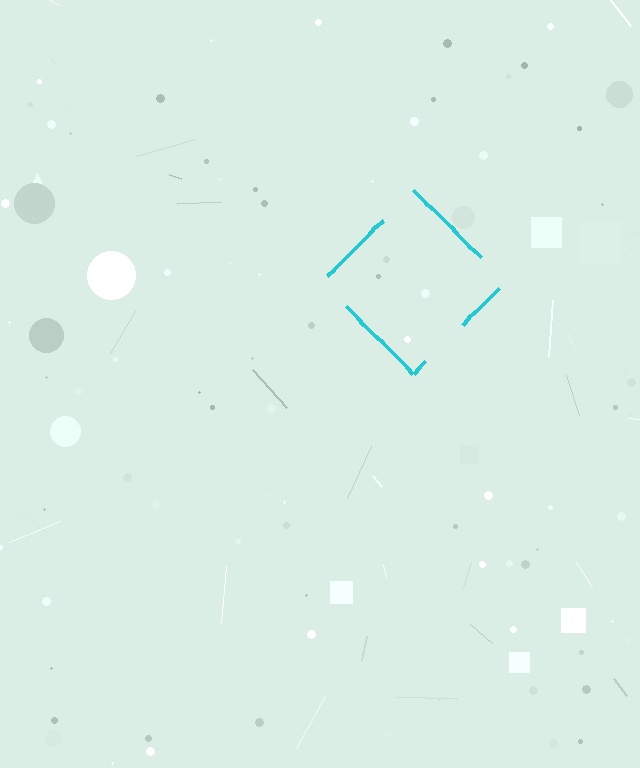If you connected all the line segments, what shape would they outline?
They would outline a diamond.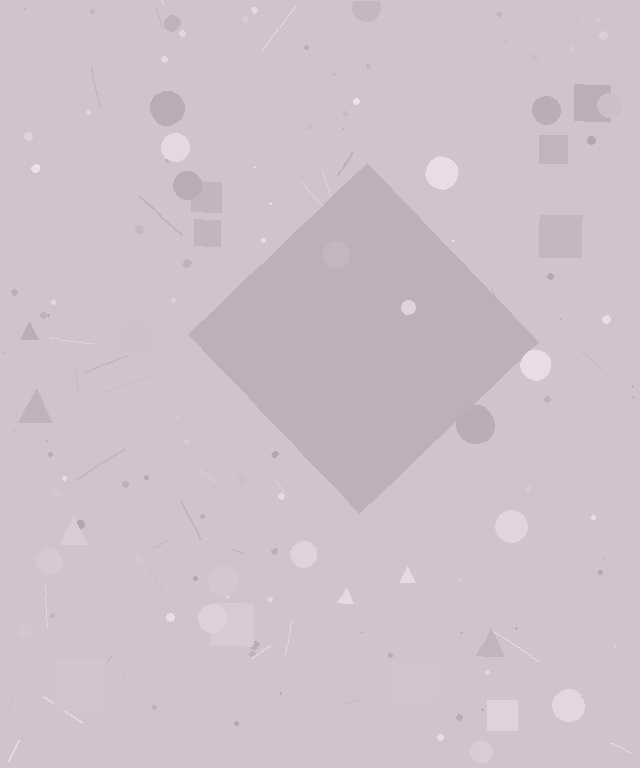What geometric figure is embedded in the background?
A diamond is embedded in the background.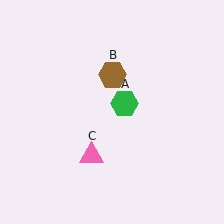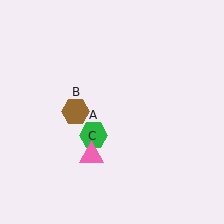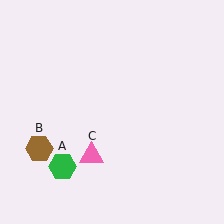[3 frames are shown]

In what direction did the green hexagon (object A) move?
The green hexagon (object A) moved down and to the left.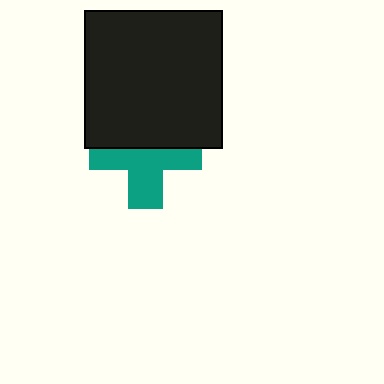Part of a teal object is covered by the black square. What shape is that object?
It is a cross.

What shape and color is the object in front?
The object in front is a black square.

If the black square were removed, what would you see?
You would see the complete teal cross.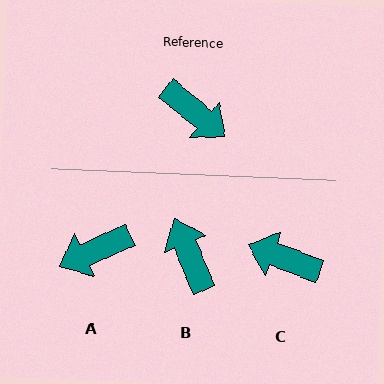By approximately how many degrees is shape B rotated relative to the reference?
Approximately 153 degrees counter-clockwise.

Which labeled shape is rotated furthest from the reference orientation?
C, about 160 degrees away.